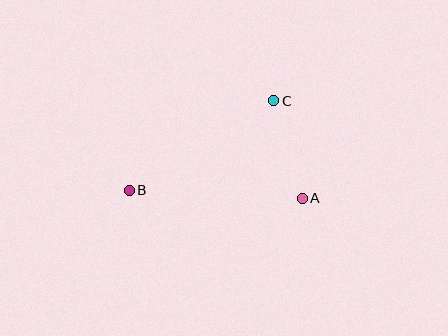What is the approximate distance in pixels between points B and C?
The distance between B and C is approximately 170 pixels.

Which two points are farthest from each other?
Points A and B are farthest from each other.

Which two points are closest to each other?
Points A and C are closest to each other.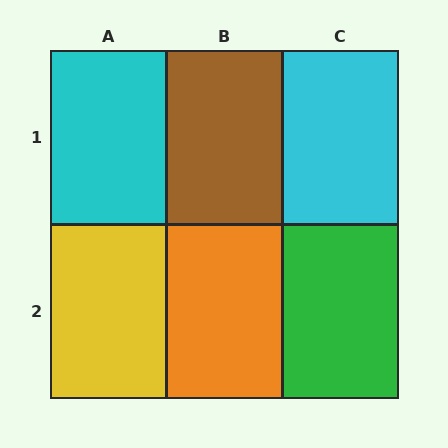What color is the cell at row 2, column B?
Orange.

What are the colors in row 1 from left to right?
Cyan, brown, cyan.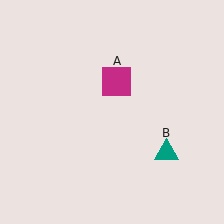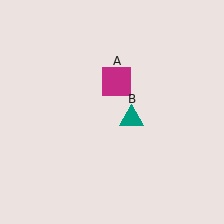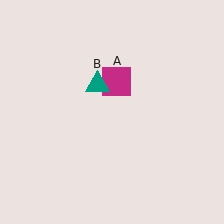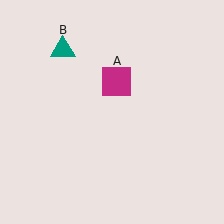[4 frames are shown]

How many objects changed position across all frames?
1 object changed position: teal triangle (object B).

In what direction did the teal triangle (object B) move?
The teal triangle (object B) moved up and to the left.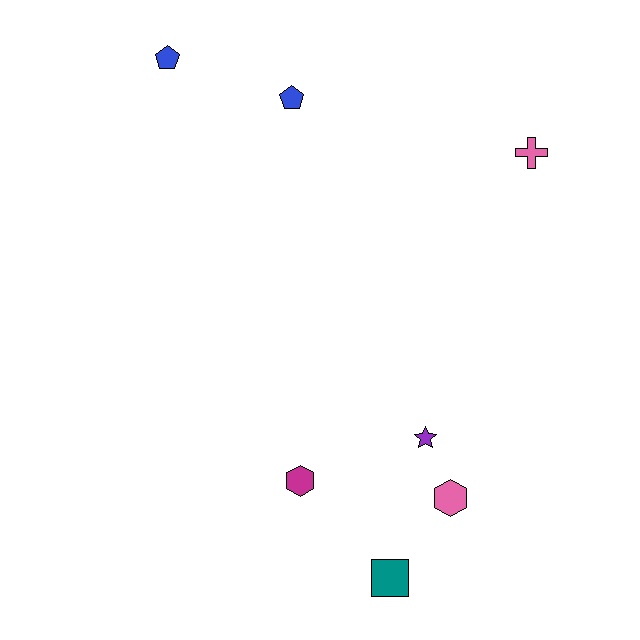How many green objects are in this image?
There are no green objects.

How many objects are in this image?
There are 7 objects.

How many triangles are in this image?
There are no triangles.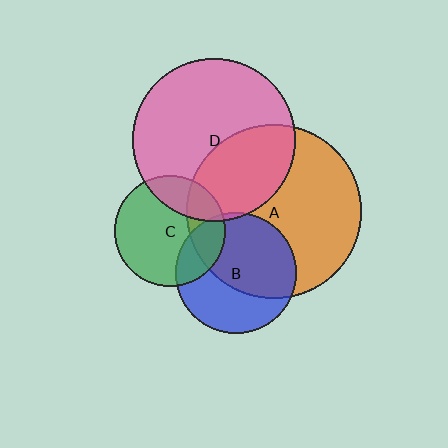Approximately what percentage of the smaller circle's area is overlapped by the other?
Approximately 60%.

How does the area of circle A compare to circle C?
Approximately 2.5 times.